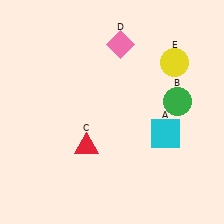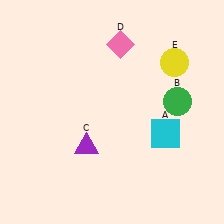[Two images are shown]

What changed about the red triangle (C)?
In Image 1, C is red. In Image 2, it changed to purple.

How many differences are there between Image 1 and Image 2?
There is 1 difference between the two images.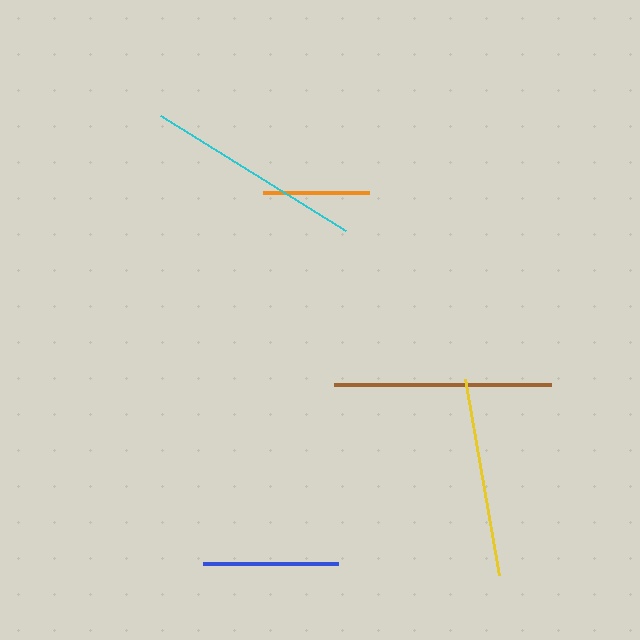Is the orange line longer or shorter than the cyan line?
The cyan line is longer than the orange line.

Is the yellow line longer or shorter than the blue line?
The yellow line is longer than the blue line.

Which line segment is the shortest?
The orange line is the shortest at approximately 106 pixels.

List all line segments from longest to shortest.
From longest to shortest: cyan, brown, yellow, blue, orange.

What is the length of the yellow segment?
The yellow segment is approximately 199 pixels long.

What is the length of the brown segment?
The brown segment is approximately 217 pixels long.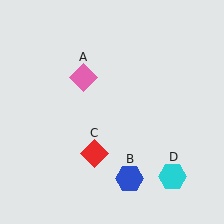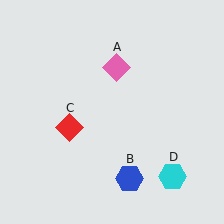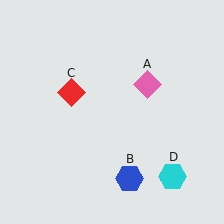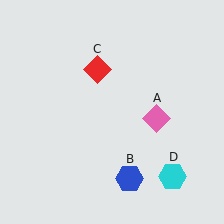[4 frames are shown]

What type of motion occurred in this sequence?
The pink diamond (object A), red diamond (object C) rotated clockwise around the center of the scene.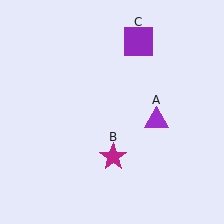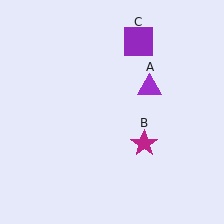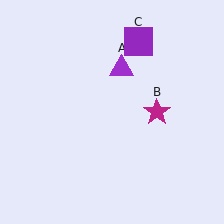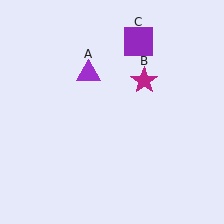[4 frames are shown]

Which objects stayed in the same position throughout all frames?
Purple square (object C) remained stationary.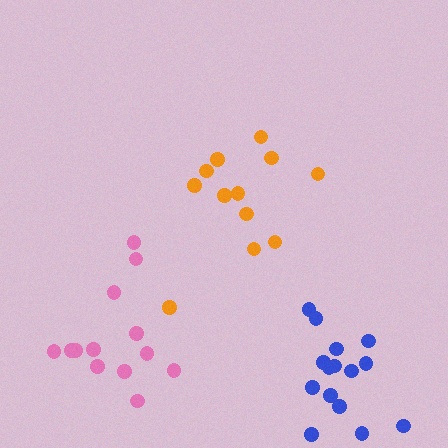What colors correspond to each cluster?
The clusters are colored: orange, pink, blue.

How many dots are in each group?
Group 1: 12 dots, Group 2: 13 dots, Group 3: 15 dots (40 total).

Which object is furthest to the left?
The pink cluster is leftmost.